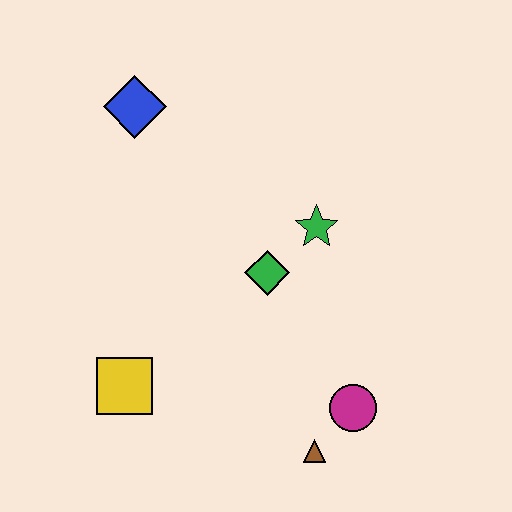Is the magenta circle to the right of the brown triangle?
Yes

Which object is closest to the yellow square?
The green diamond is closest to the yellow square.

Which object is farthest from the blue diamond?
The brown triangle is farthest from the blue diamond.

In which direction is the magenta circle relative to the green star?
The magenta circle is below the green star.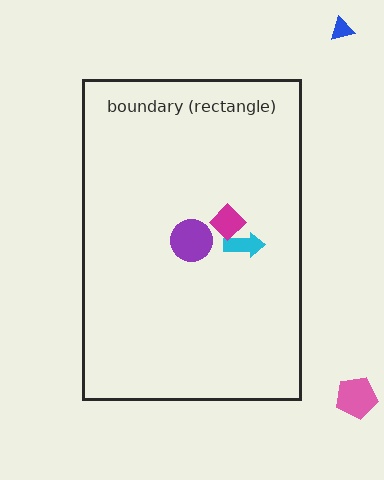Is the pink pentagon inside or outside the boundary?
Outside.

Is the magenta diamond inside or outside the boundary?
Inside.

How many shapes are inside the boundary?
3 inside, 2 outside.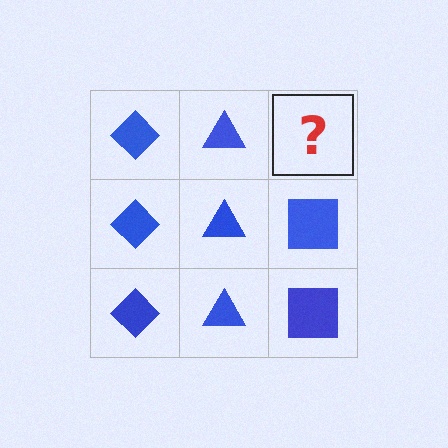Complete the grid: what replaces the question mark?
The question mark should be replaced with a blue square.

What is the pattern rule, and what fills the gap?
The rule is that each column has a consistent shape. The gap should be filled with a blue square.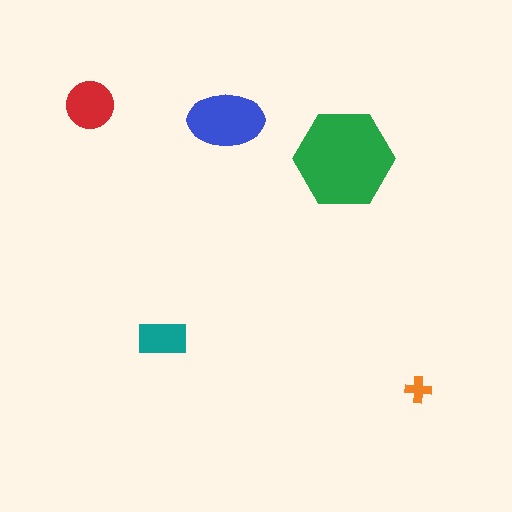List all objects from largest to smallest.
The green hexagon, the blue ellipse, the red circle, the teal rectangle, the orange cross.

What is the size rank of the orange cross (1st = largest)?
5th.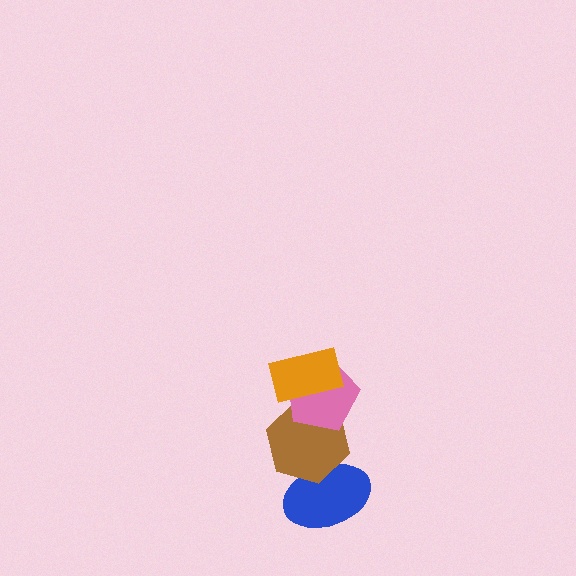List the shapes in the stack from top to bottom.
From top to bottom: the orange rectangle, the pink pentagon, the brown hexagon, the blue ellipse.